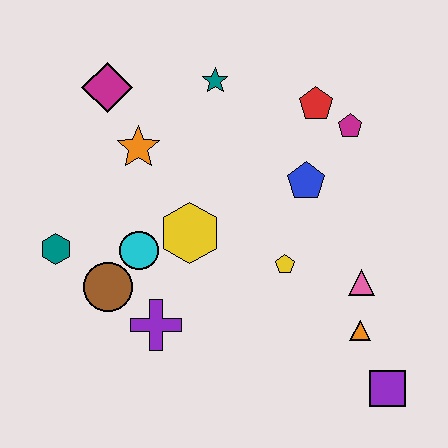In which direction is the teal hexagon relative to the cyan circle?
The teal hexagon is to the left of the cyan circle.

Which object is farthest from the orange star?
The purple square is farthest from the orange star.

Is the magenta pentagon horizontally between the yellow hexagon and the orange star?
No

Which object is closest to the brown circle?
The cyan circle is closest to the brown circle.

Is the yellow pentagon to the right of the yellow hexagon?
Yes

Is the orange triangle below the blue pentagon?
Yes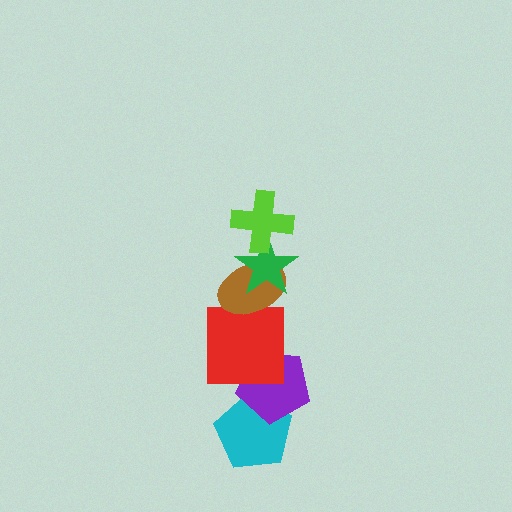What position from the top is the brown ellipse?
The brown ellipse is 3rd from the top.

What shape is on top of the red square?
The brown ellipse is on top of the red square.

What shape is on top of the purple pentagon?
The red square is on top of the purple pentagon.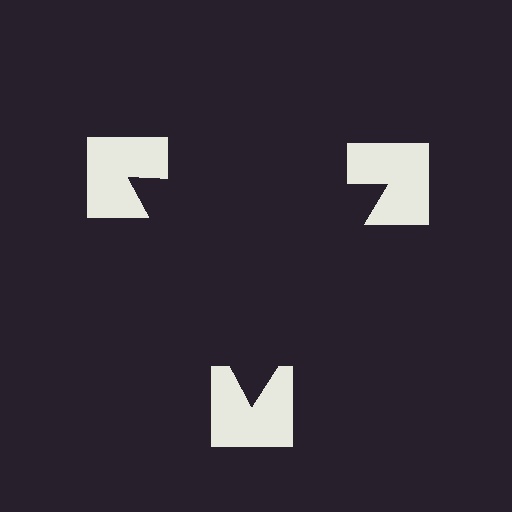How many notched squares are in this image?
There are 3 — one at each vertex of the illusory triangle.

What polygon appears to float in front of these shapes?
An illusory triangle — its edges are inferred from the aligned wedge cuts in the notched squares, not physically drawn.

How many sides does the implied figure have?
3 sides.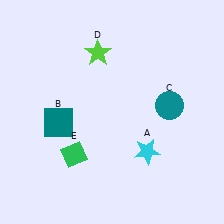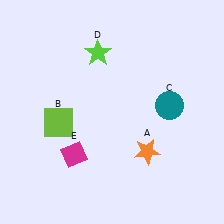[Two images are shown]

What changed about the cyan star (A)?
In Image 1, A is cyan. In Image 2, it changed to orange.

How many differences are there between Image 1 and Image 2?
There are 3 differences between the two images.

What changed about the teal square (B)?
In Image 1, B is teal. In Image 2, it changed to lime.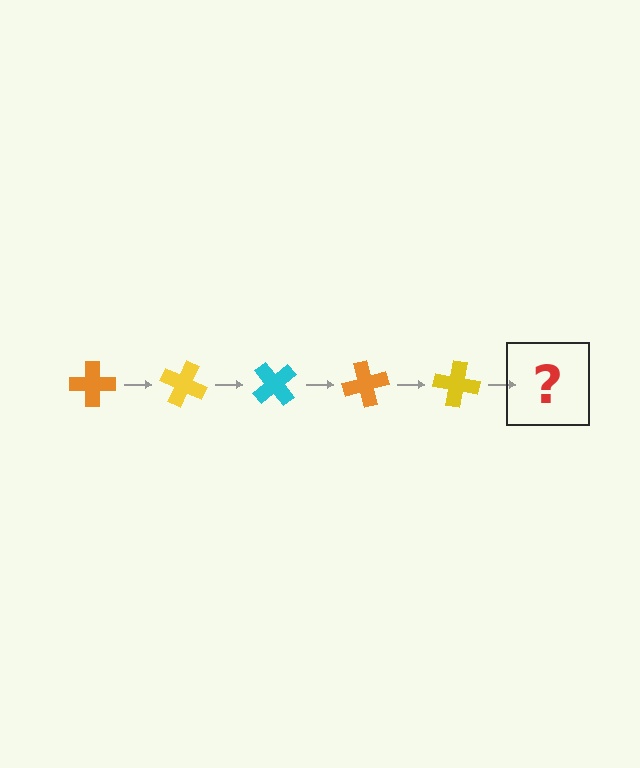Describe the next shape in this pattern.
It should be a cyan cross, rotated 125 degrees from the start.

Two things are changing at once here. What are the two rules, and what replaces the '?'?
The two rules are that it rotates 25 degrees each step and the color cycles through orange, yellow, and cyan. The '?' should be a cyan cross, rotated 125 degrees from the start.